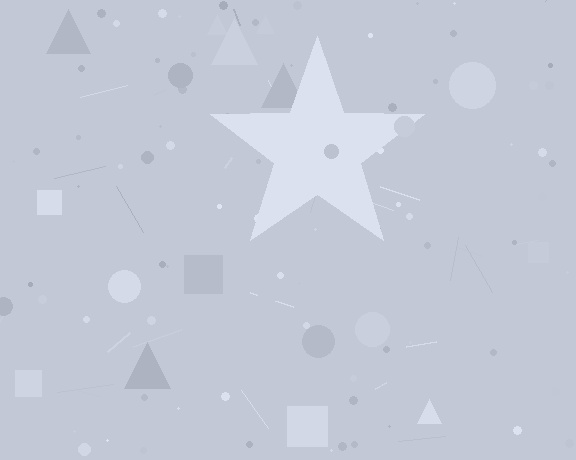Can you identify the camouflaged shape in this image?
The camouflaged shape is a star.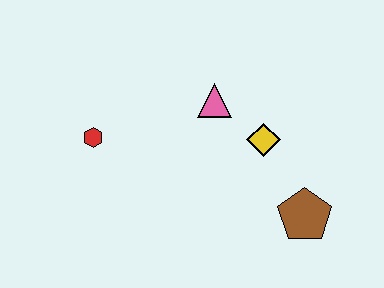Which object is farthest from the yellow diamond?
The red hexagon is farthest from the yellow diamond.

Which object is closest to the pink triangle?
The yellow diamond is closest to the pink triangle.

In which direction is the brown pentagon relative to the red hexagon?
The brown pentagon is to the right of the red hexagon.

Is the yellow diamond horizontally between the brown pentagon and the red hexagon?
Yes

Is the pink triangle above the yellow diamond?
Yes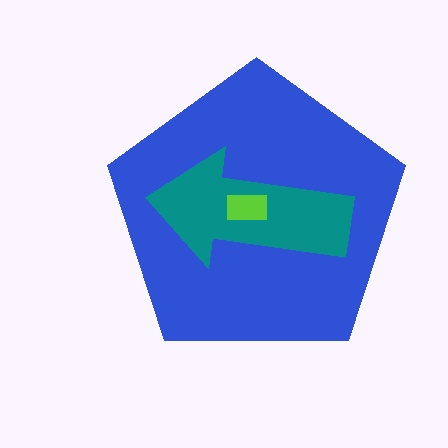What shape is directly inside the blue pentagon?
The teal arrow.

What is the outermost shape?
The blue pentagon.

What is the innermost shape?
The lime rectangle.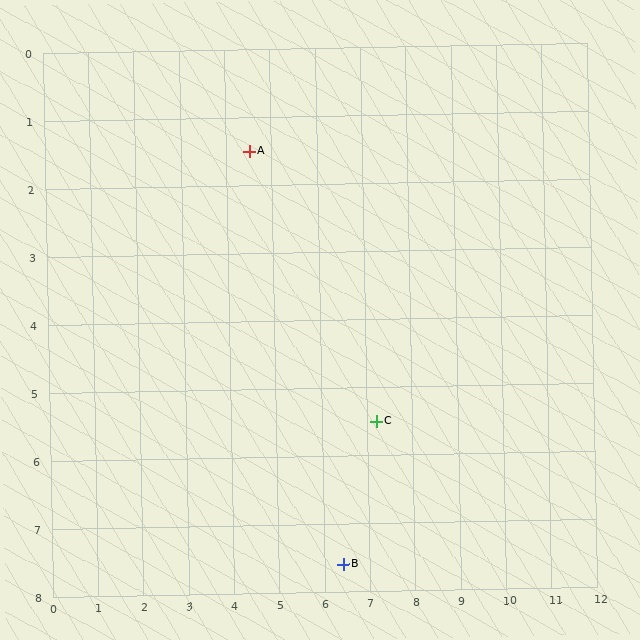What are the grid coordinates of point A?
Point A is at approximately (4.5, 1.5).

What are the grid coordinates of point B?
Point B is at approximately (6.4, 7.6).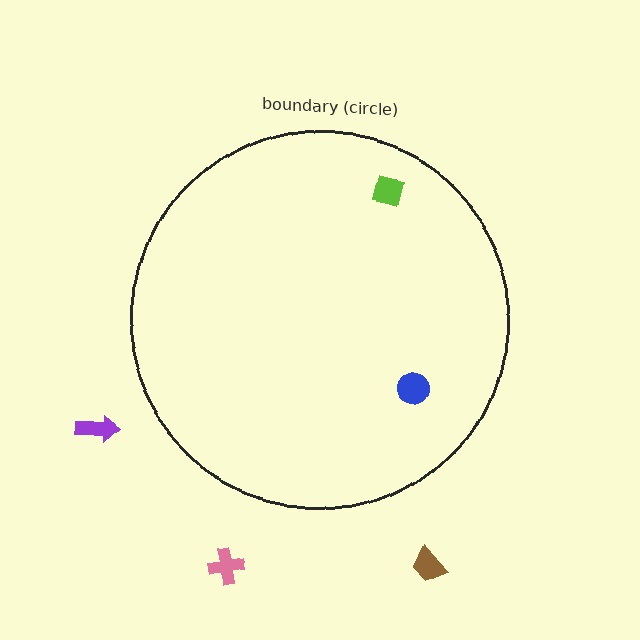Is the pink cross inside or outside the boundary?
Outside.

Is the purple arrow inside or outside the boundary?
Outside.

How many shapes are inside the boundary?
2 inside, 3 outside.